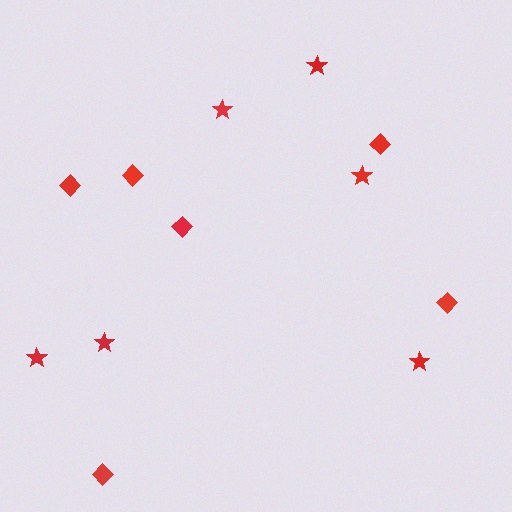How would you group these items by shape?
There are 2 groups: one group of stars (6) and one group of diamonds (6).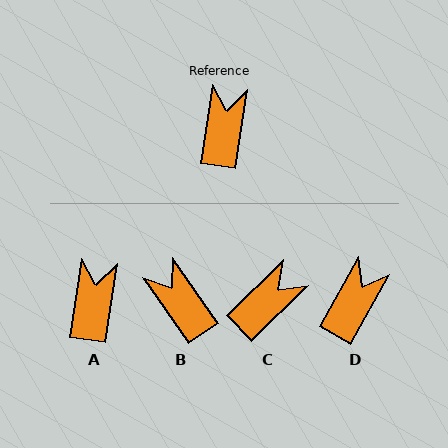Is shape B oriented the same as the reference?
No, it is off by about 43 degrees.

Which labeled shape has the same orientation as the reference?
A.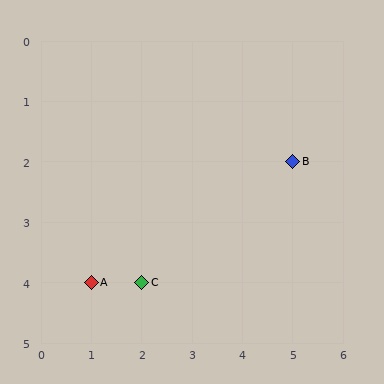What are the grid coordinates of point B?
Point B is at grid coordinates (5, 2).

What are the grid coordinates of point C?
Point C is at grid coordinates (2, 4).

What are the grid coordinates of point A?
Point A is at grid coordinates (1, 4).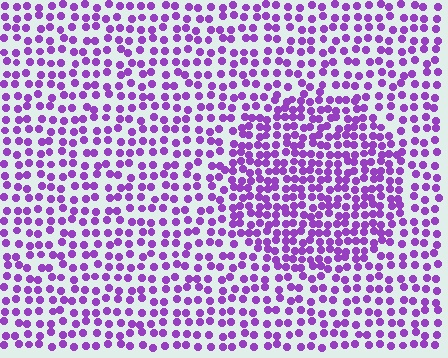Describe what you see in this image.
The image contains small purple elements arranged at two different densities. A circle-shaped region is visible where the elements are more densely packed than the surrounding area.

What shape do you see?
I see a circle.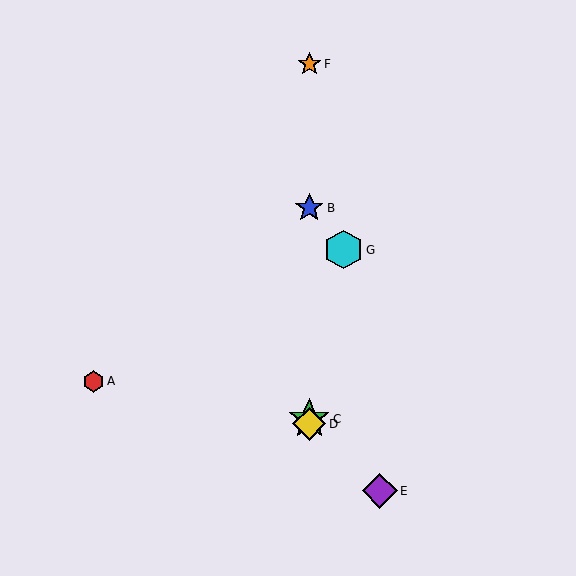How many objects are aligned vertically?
4 objects (B, C, D, F) are aligned vertically.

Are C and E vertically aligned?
No, C is at x≈309 and E is at x≈380.